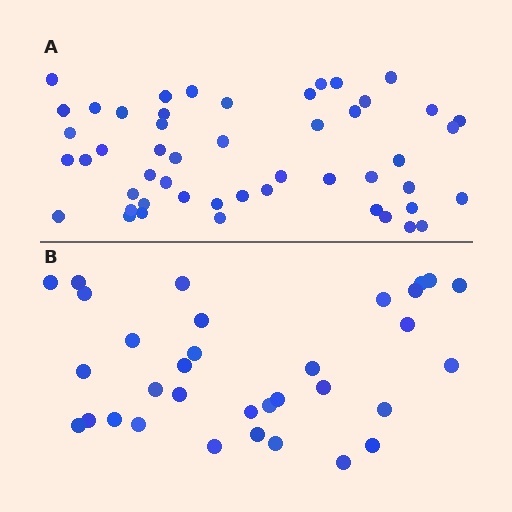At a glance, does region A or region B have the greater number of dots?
Region A (the top region) has more dots.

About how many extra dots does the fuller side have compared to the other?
Region A has approximately 15 more dots than region B.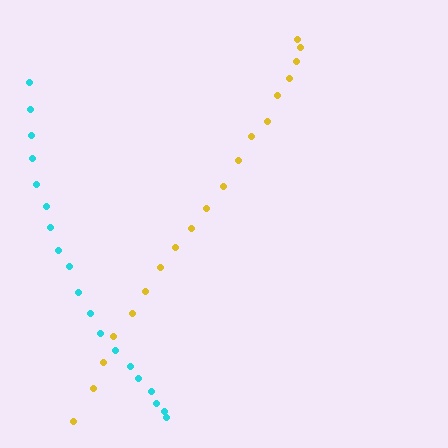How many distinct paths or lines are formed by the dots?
There are 2 distinct paths.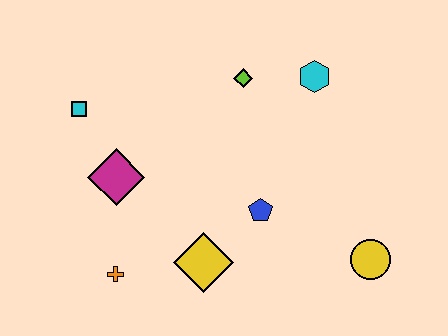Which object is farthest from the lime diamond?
The orange cross is farthest from the lime diamond.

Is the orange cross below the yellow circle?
Yes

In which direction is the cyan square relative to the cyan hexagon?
The cyan square is to the left of the cyan hexagon.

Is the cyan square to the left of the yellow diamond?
Yes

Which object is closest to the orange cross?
The yellow diamond is closest to the orange cross.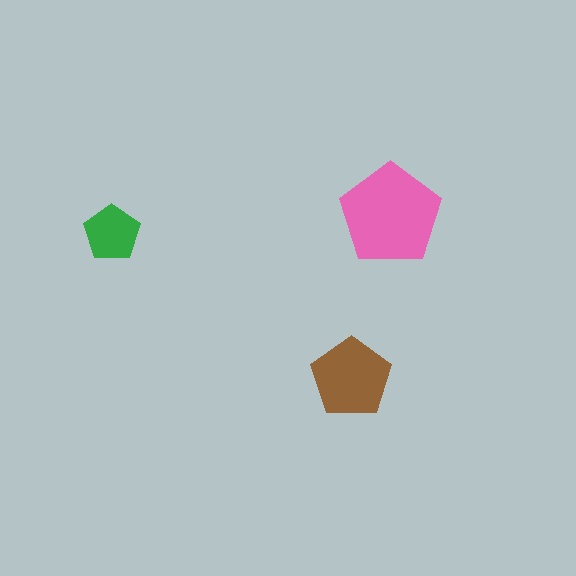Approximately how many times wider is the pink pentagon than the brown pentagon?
About 1.5 times wider.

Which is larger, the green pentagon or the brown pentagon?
The brown one.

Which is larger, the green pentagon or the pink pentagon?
The pink one.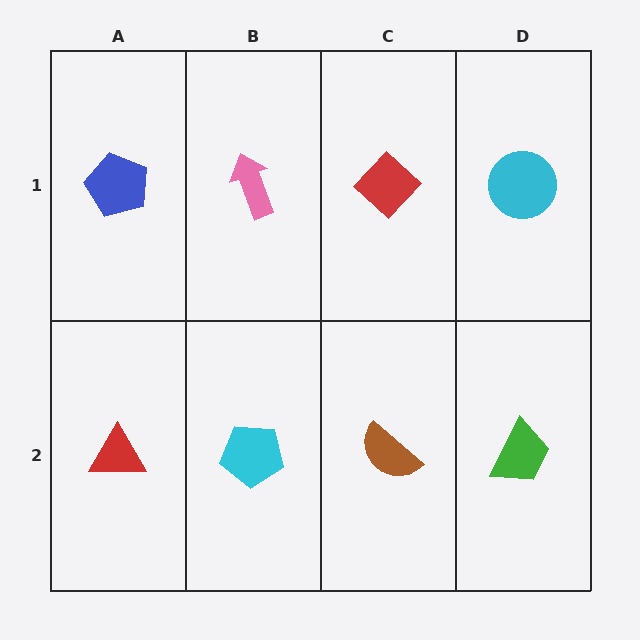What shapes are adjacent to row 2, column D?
A cyan circle (row 1, column D), a brown semicircle (row 2, column C).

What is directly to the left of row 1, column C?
A pink arrow.